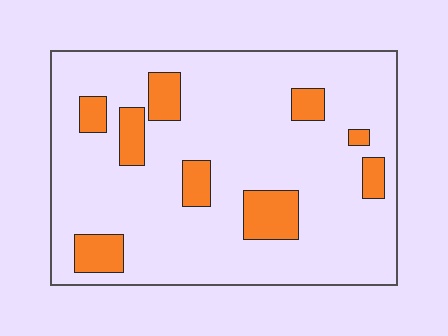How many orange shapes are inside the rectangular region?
9.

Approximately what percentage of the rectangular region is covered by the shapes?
Approximately 15%.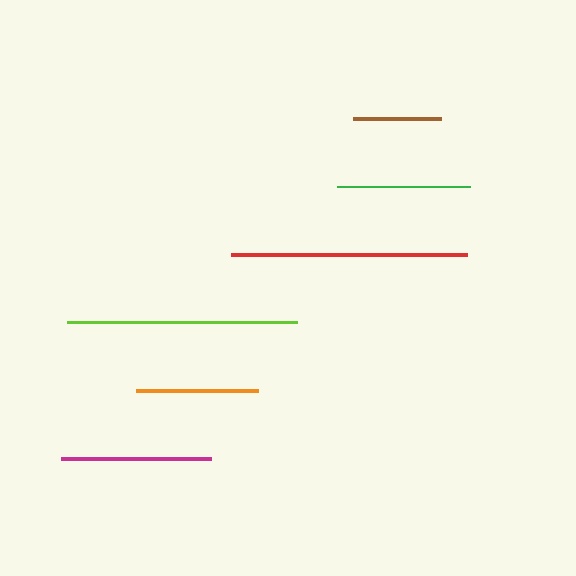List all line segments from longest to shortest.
From longest to shortest: red, lime, magenta, green, orange, brown.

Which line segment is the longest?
The red line is the longest at approximately 236 pixels.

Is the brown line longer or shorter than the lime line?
The lime line is longer than the brown line.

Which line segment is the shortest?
The brown line is the shortest at approximately 89 pixels.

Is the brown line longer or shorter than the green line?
The green line is longer than the brown line.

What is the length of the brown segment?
The brown segment is approximately 89 pixels long.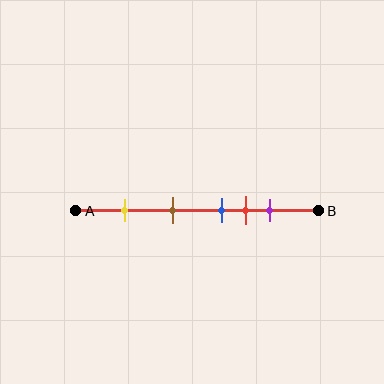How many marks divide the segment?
There are 5 marks dividing the segment.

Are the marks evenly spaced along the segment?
No, the marks are not evenly spaced.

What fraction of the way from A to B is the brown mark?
The brown mark is approximately 40% (0.4) of the way from A to B.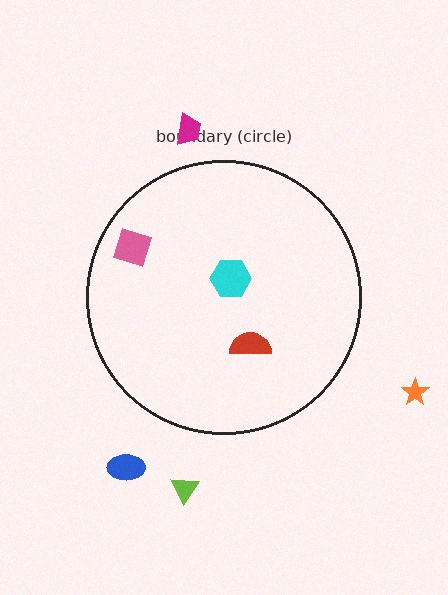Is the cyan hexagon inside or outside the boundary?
Inside.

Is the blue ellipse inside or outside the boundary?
Outside.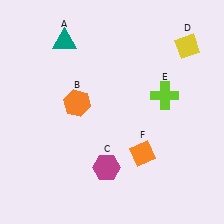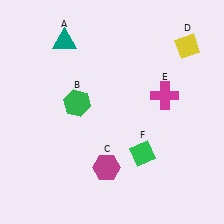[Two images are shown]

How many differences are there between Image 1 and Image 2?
There are 3 differences between the two images.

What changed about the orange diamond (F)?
In Image 1, F is orange. In Image 2, it changed to green.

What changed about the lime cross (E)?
In Image 1, E is lime. In Image 2, it changed to magenta.